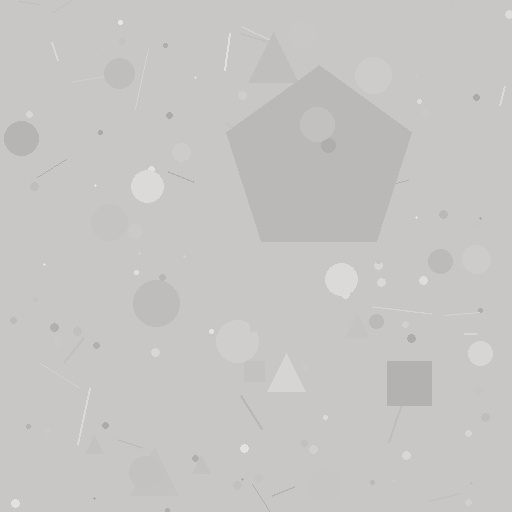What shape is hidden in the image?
A pentagon is hidden in the image.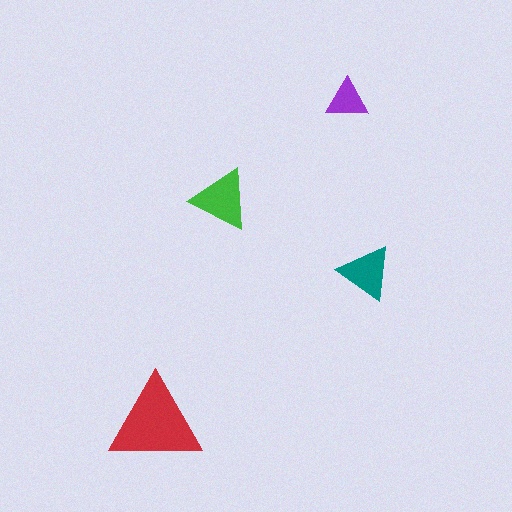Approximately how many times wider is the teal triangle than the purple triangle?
About 1.5 times wider.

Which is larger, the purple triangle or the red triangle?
The red one.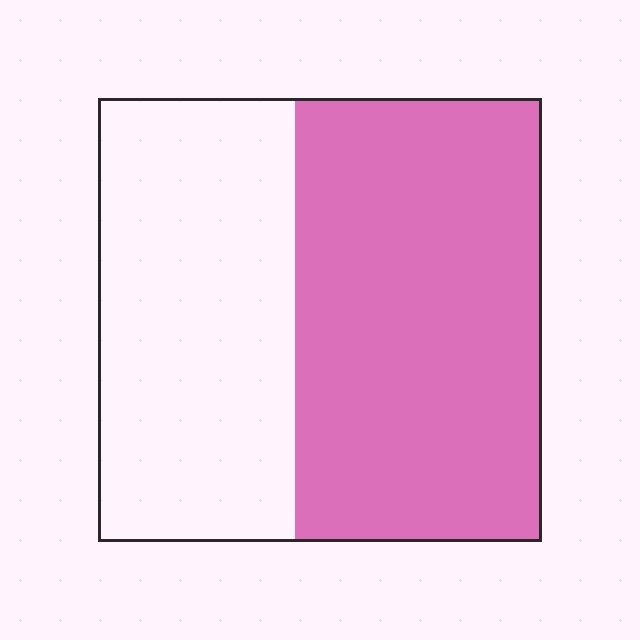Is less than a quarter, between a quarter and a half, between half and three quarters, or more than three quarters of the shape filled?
Between half and three quarters.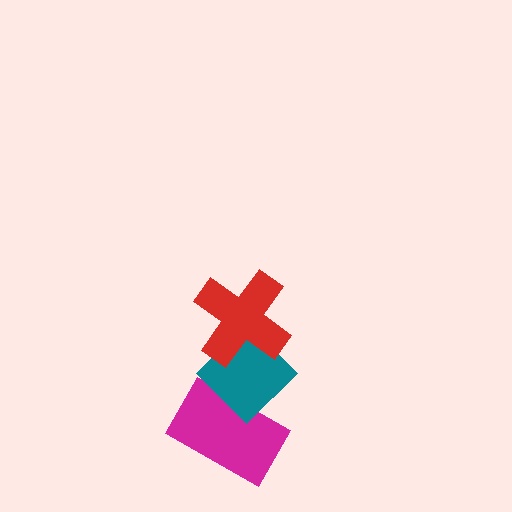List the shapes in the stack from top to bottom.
From top to bottom: the red cross, the teal diamond, the magenta rectangle.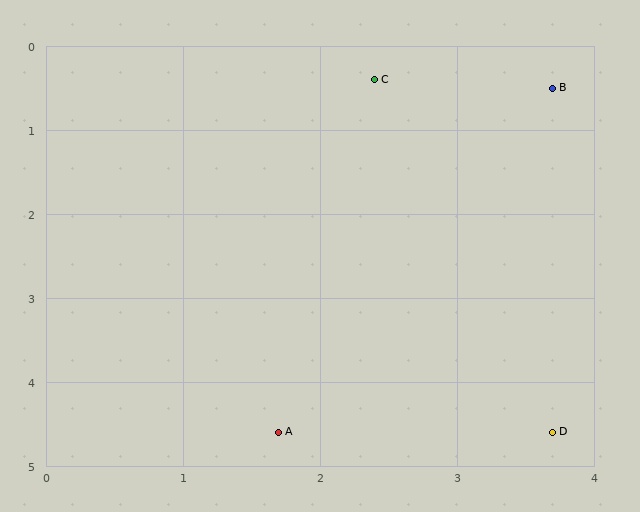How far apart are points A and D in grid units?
Points A and D are about 2.0 grid units apart.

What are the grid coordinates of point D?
Point D is at approximately (3.7, 4.6).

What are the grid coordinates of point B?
Point B is at approximately (3.7, 0.5).